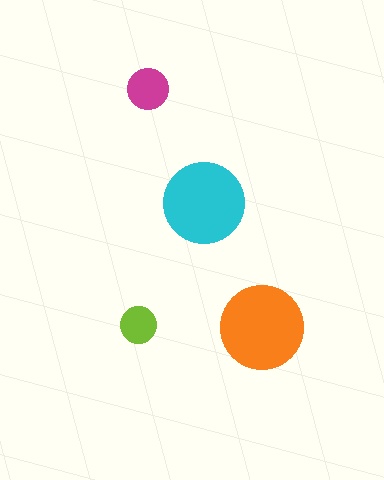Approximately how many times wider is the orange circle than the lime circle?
About 2.5 times wider.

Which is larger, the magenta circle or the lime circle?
The magenta one.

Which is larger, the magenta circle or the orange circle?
The orange one.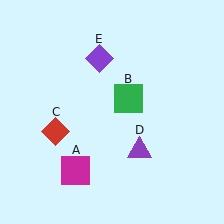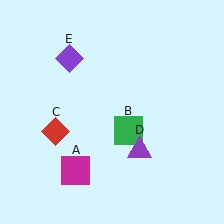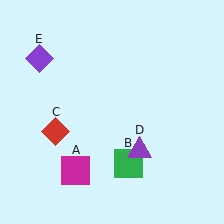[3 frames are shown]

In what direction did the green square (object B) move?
The green square (object B) moved down.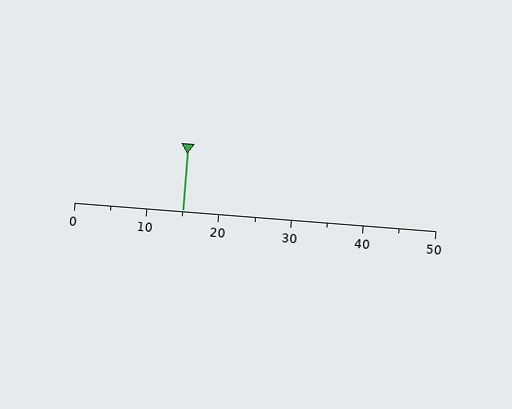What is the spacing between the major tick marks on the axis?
The major ticks are spaced 10 apart.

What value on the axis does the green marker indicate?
The marker indicates approximately 15.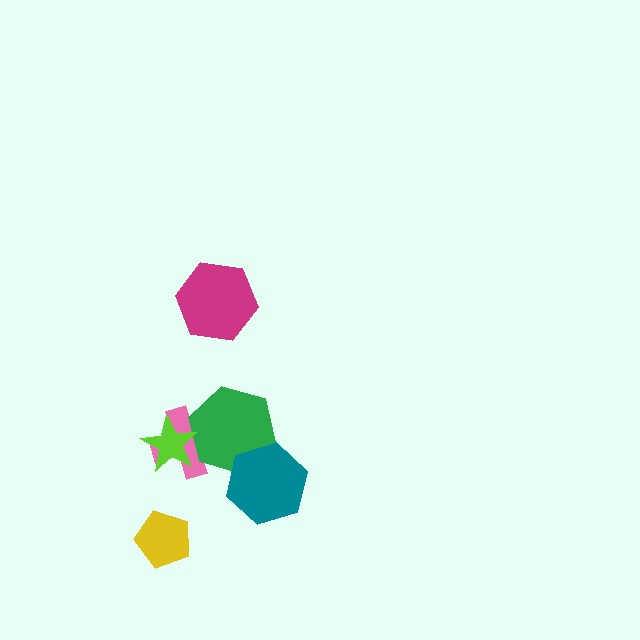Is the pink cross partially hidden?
Yes, it is partially covered by another shape.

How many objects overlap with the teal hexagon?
1 object overlaps with the teal hexagon.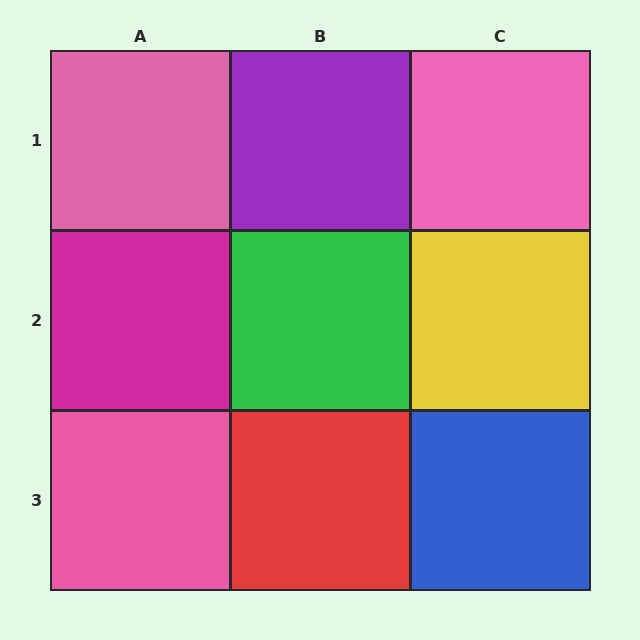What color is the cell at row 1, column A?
Pink.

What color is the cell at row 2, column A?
Magenta.